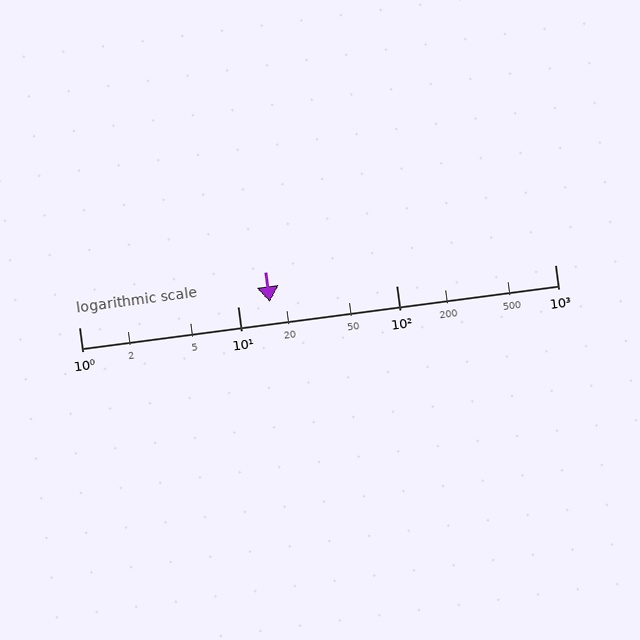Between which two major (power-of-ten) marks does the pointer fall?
The pointer is between 10 and 100.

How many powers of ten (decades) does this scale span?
The scale spans 3 decades, from 1 to 1000.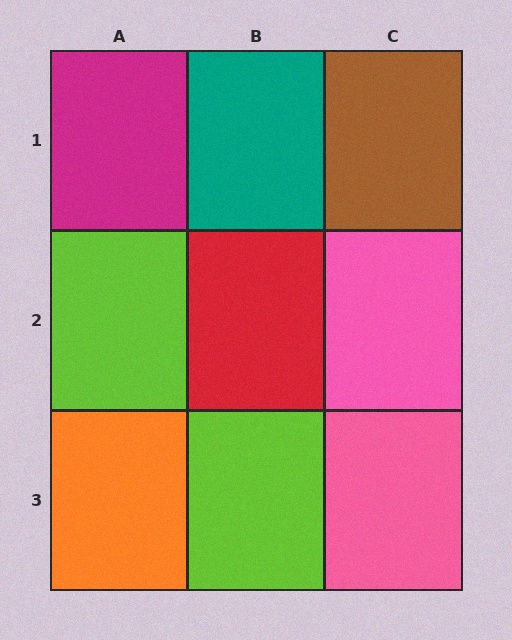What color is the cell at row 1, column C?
Brown.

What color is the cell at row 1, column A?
Magenta.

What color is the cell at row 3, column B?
Lime.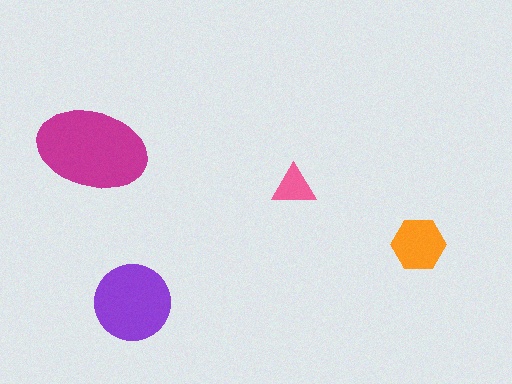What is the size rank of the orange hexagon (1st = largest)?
3rd.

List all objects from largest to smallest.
The magenta ellipse, the purple circle, the orange hexagon, the pink triangle.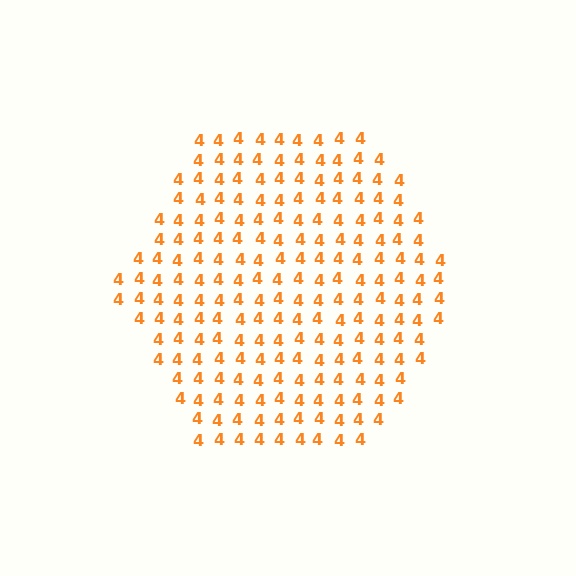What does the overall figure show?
The overall figure shows a hexagon.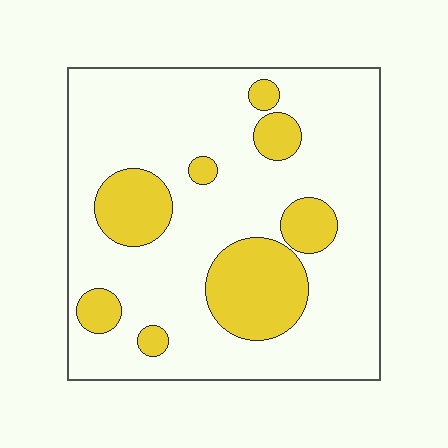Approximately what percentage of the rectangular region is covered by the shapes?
Approximately 20%.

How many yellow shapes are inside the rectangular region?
8.